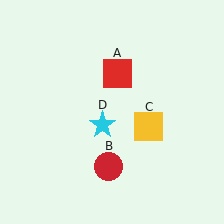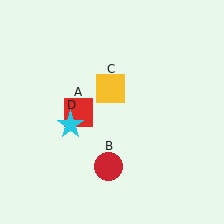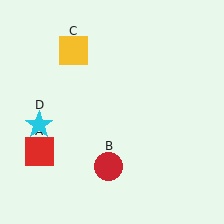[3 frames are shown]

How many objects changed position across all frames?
3 objects changed position: red square (object A), yellow square (object C), cyan star (object D).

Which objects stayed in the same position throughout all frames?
Red circle (object B) remained stationary.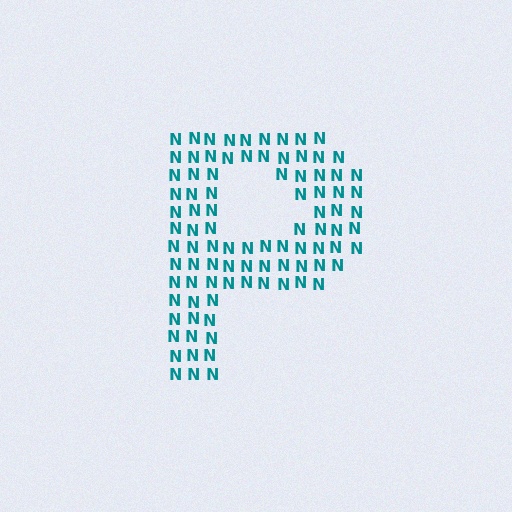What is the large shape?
The large shape is the letter P.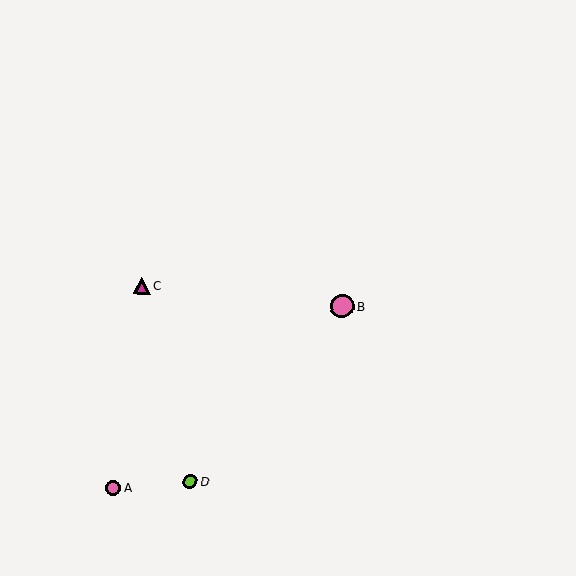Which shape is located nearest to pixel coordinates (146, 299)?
The magenta triangle (labeled C) at (142, 285) is nearest to that location.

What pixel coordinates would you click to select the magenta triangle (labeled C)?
Click at (142, 285) to select the magenta triangle C.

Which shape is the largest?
The pink circle (labeled B) is the largest.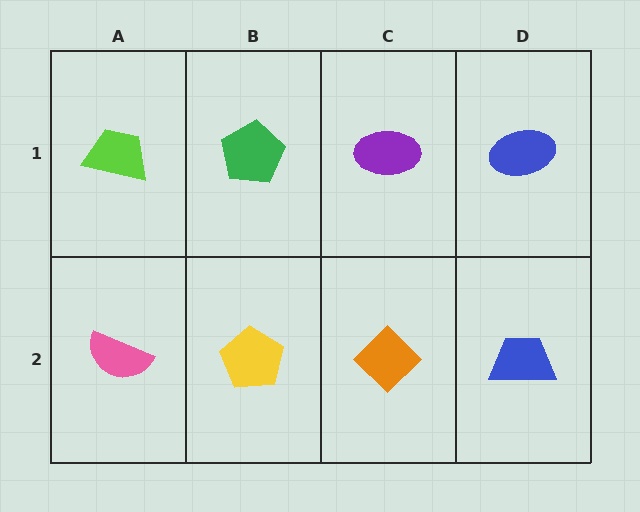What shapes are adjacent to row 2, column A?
A lime trapezoid (row 1, column A), a yellow pentagon (row 2, column B).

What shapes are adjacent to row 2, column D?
A blue ellipse (row 1, column D), an orange diamond (row 2, column C).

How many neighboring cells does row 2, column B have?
3.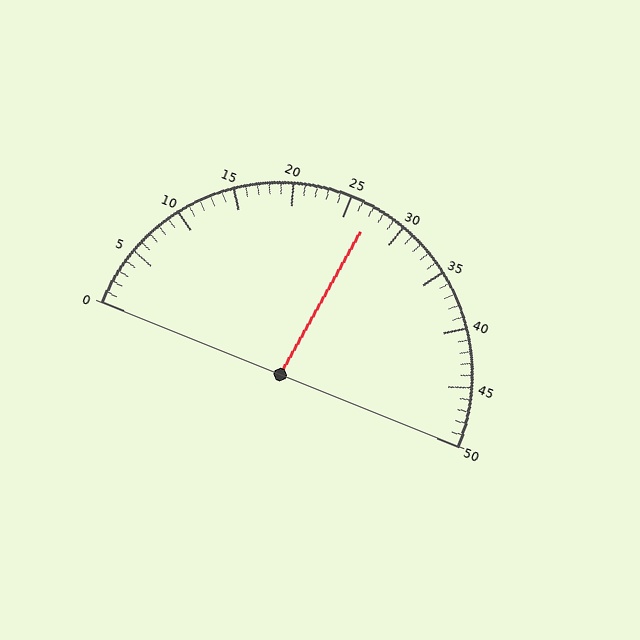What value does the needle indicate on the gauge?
The needle indicates approximately 27.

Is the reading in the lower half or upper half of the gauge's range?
The reading is in the upper half of the range (0 to 50).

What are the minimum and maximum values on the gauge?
The gauge ranges from 0 to 50.